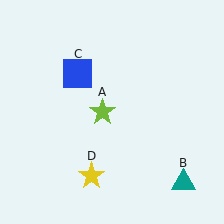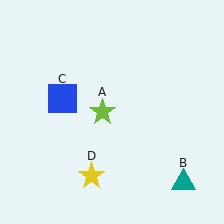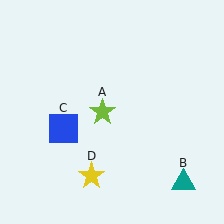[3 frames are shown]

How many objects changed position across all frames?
1 object changed position: blue square (object C).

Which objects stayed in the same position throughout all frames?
Lime star (object A) and teal triangle (object B) and yellow star (object D) remained stationary.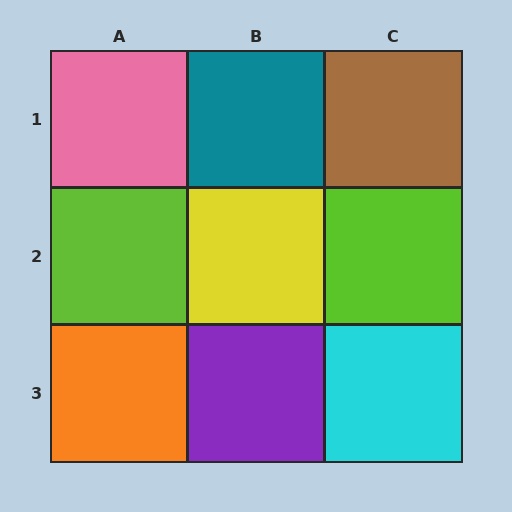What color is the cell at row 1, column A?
Pink.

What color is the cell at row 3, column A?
Orange.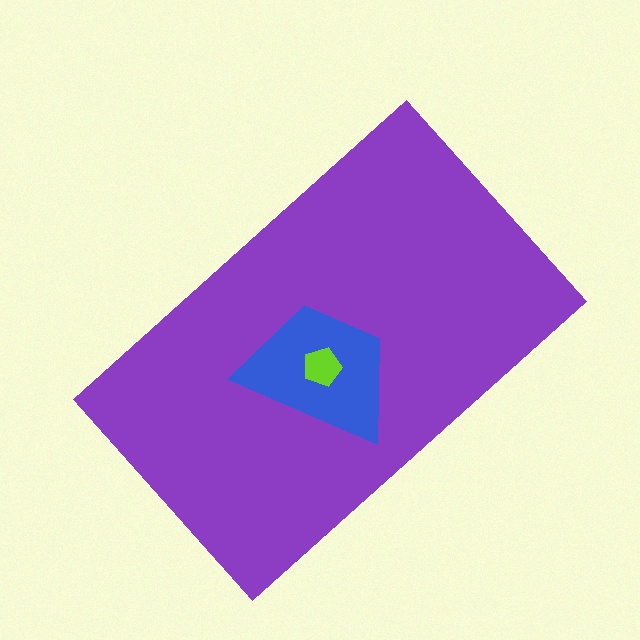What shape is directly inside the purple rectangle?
The blue trapezoid.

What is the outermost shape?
The purple rectangle.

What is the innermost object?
The lime pentagon.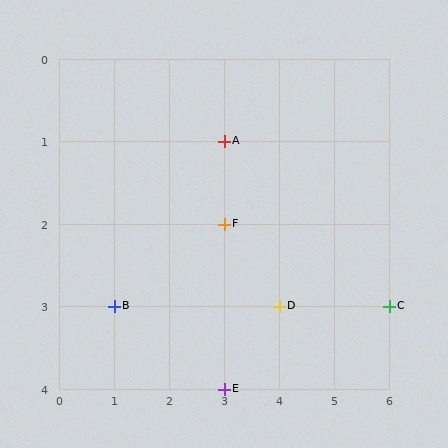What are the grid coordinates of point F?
Point F is at grid coordinates (3, 2).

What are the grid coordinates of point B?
Point B is at grid coordinates (1, 3).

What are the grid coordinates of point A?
Point A is at grid coordinates (3, 1).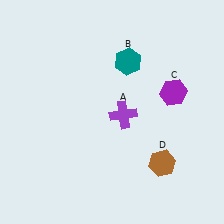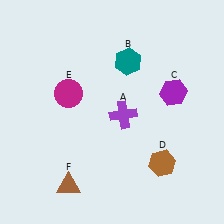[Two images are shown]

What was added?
A magenta circle (E), a brown triangle (F) were added in Image 2.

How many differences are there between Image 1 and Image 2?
There are 2 differences between the two images.